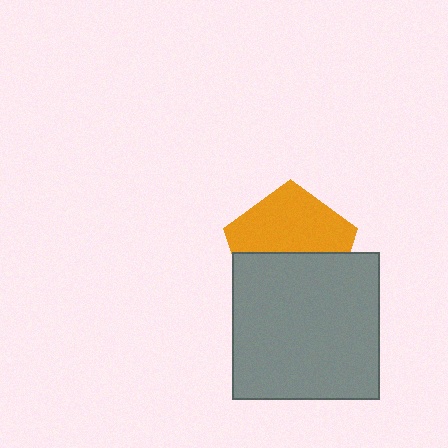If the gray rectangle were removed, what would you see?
You would see the complete orange pentagon.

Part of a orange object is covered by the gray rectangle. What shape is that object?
It is a pentagon.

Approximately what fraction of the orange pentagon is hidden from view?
Roughly 48% of the orange pentagon is hidden behind the gray rectangle.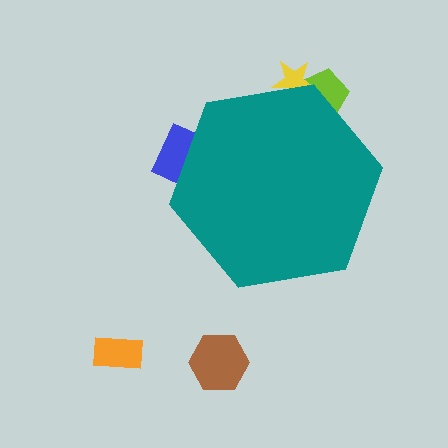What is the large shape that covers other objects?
A teal hexagon.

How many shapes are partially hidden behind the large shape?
3 shapes are partially hidden.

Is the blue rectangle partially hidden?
Yes, the blue rectangle is partially hidden behind the teal hexagon.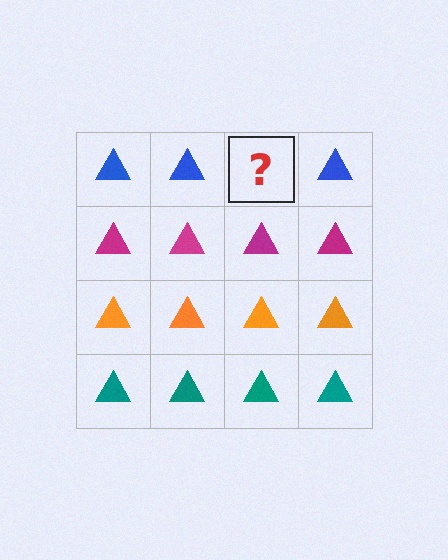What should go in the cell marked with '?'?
The missing cell should contain a blue triangle.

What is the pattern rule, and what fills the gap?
The rule is that each row has a consistent color. The gap should be filled with a blue triangle.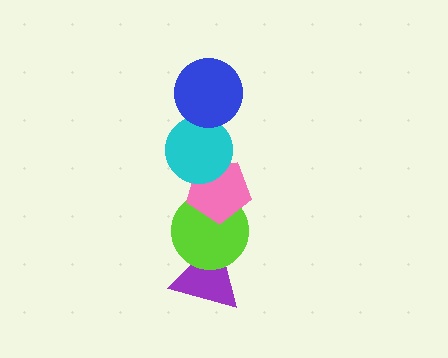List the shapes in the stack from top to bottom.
From top to bottom: the blue circle, the cyan circle, the pink pentagon, the lime circle, the purple triangle.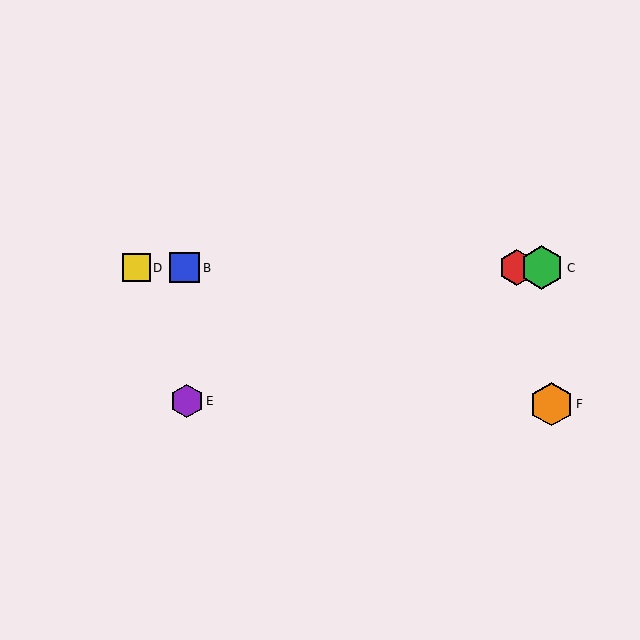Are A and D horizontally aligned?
Yes, both are at y≈268.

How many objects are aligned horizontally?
4 objects (A, B, C, D) are aligned horizontally.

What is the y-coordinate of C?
Object C is at y≈268.